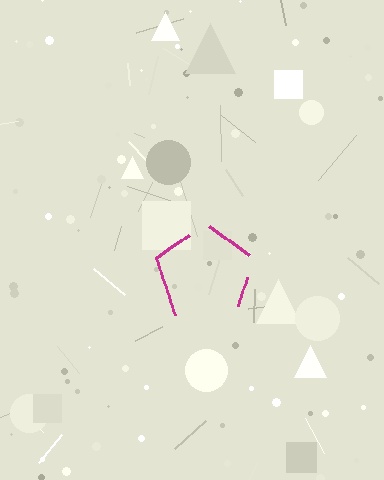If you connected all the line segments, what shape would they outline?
They would outline a pentagon.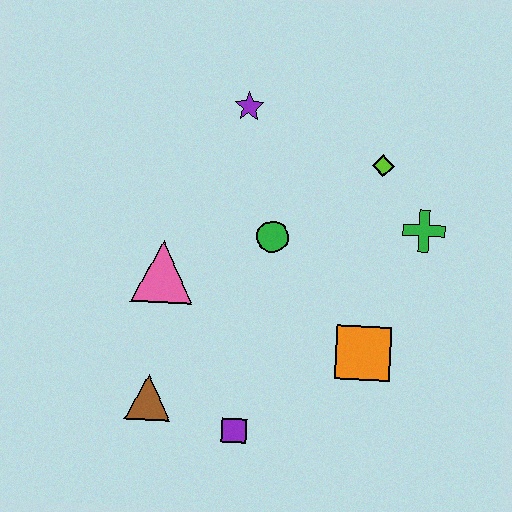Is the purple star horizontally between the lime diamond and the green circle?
No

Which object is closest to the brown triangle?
The purple square is closest to the brown triangle.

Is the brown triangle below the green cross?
Yes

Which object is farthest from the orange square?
The purple star is farthest from the orange square.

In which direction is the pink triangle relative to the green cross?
The pink triangle is to the left of the green cross.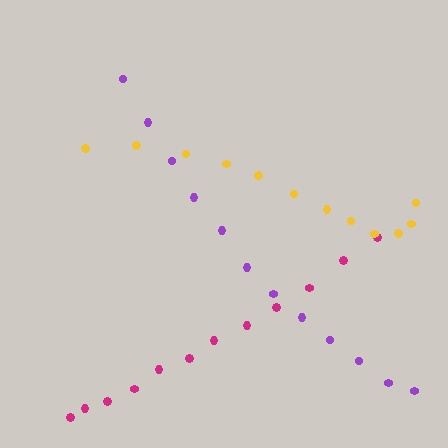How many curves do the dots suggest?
There are 3 distinct paths.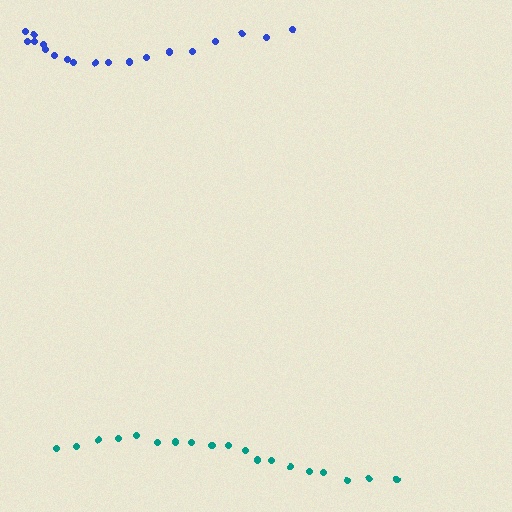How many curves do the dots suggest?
There are 2 distinct paths.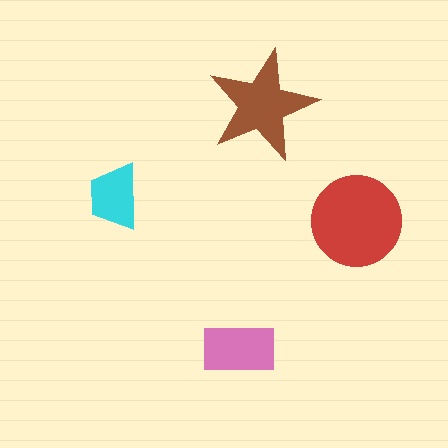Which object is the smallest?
The cyan trapezoid.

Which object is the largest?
The red circle.